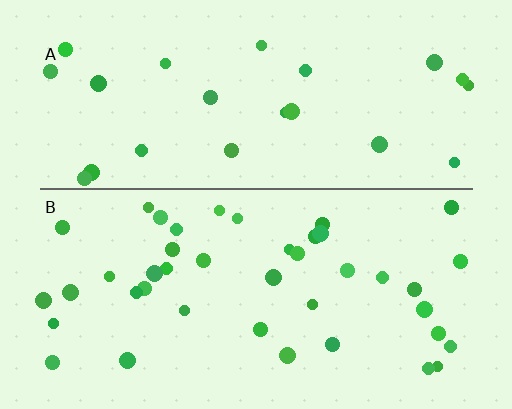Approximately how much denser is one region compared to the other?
Approximately 1.8× — region B over region A.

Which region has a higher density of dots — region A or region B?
B (the bottom).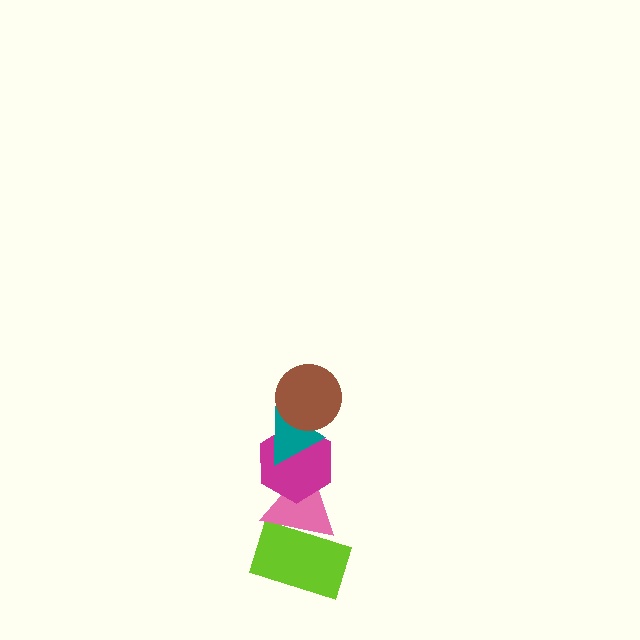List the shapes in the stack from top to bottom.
From top to bottom: the brown circle, the teal triangle, the magenta hexagon, the pink triangle, the lime rectangle.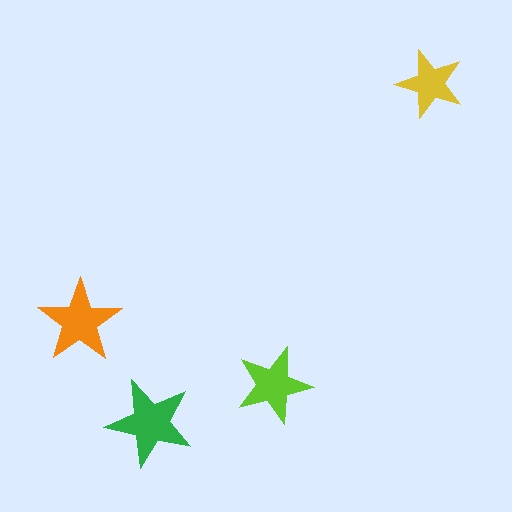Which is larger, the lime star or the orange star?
The orange one.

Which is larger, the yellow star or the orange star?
The orange one.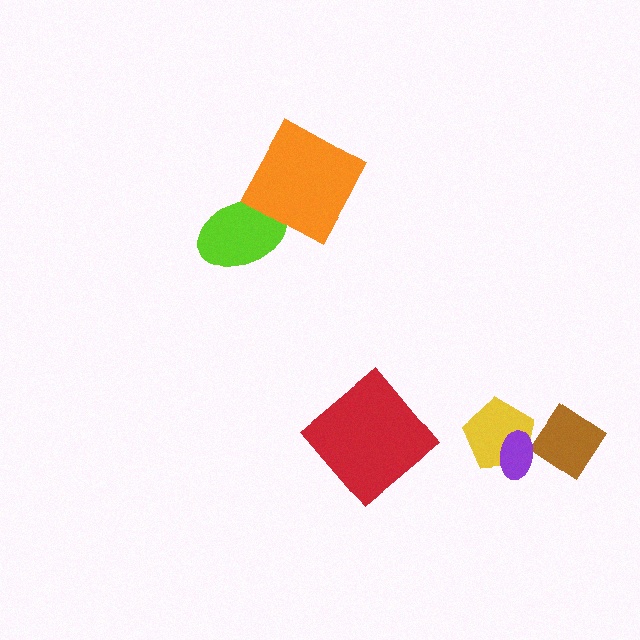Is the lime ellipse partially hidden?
Yes, it is partially covered by another shape.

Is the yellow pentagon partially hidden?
Yes, it is partially covered by another shape.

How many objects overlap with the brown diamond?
0 objects overlap with the brown diamond.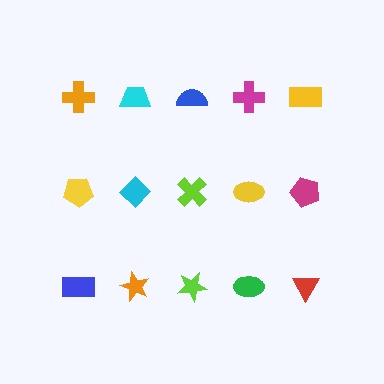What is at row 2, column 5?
A magenta pentagon.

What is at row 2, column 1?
A yellow pentagon.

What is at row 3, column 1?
A blue rectangle.